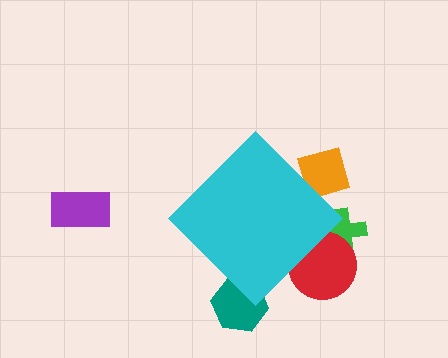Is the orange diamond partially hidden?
Yes, the orange diamond is partially hidden behind the cyan diamond.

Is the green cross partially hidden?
Yes, the green cross is partially hidden behind the cyan diamond.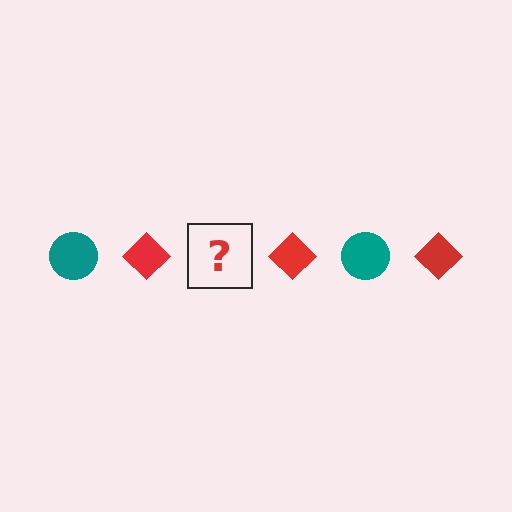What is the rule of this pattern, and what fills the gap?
The rule is that the pattern alternates between teal circle and red diamond. The gap should be filled with a teal circle.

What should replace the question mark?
The question mark should be replaced with a teal circle.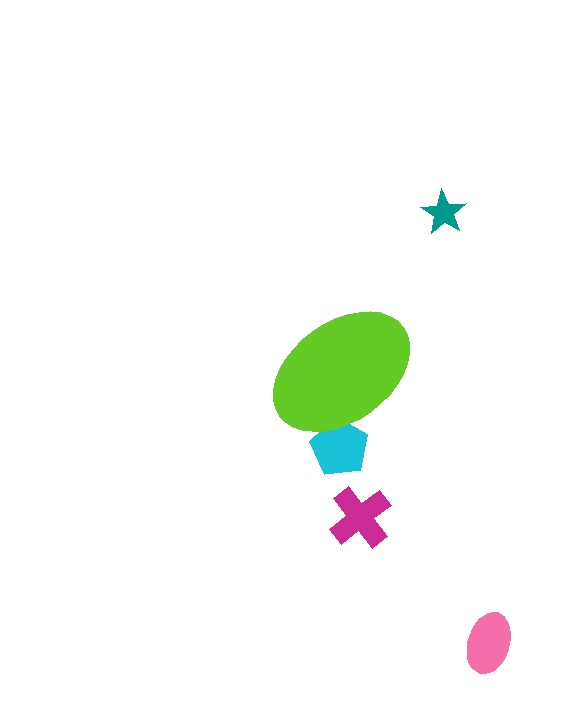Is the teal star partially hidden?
No, the teal star is fully visible.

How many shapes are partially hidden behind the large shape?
1 shape is partially hidden.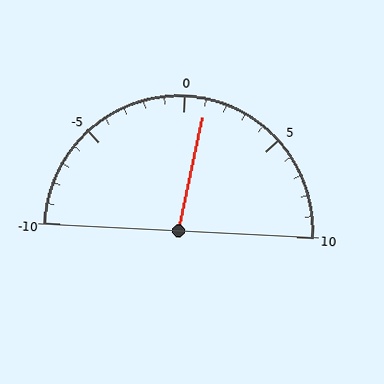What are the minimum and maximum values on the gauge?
The gauge ranges from -10 to 10.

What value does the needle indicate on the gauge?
The needle indicates approximately 1.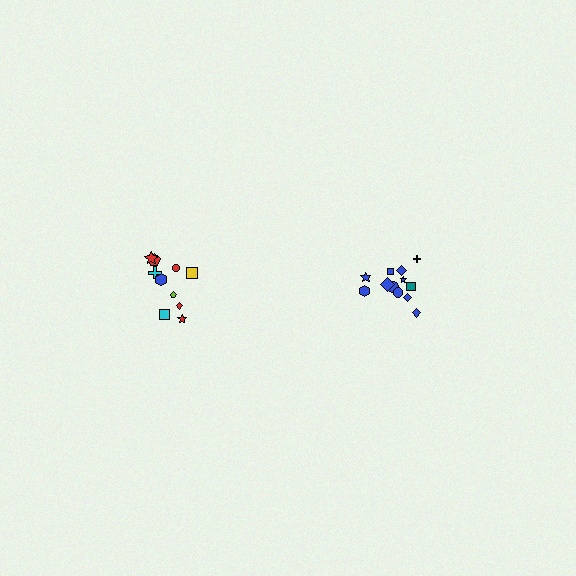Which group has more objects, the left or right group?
The right group.